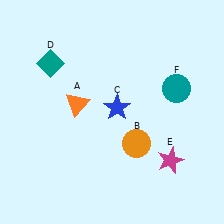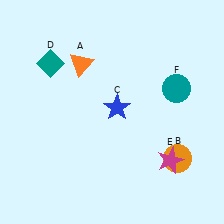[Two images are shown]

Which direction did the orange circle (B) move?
The orange circle (B) moved right.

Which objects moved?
The objects that moved are: the orange triangle (A), the orange circle (B).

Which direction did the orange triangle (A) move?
The orange triangle (A) moved up.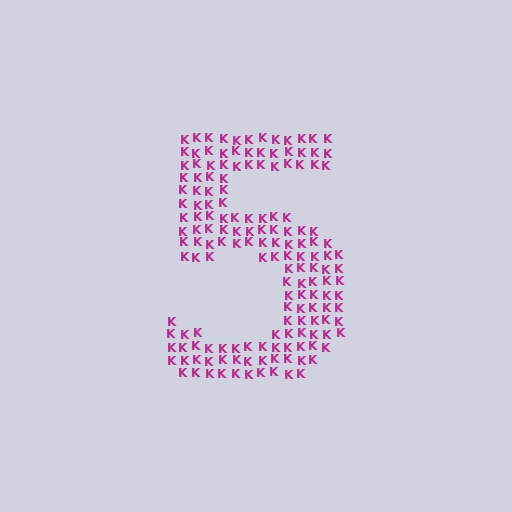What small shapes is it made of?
It is made of small letter K's.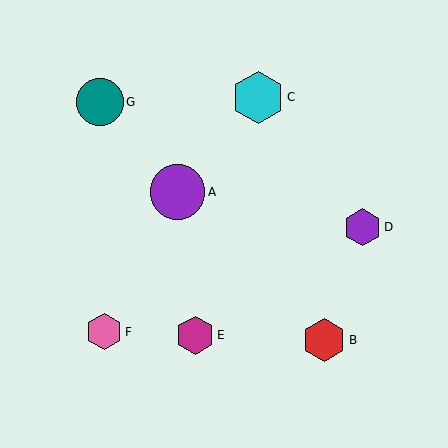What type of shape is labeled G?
Shape G is a teal circle.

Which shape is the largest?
The purple circle (labeled A) is the largest.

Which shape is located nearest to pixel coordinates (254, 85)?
The cyan hexagon (labeled C) at (258, 97) is nearest to that location.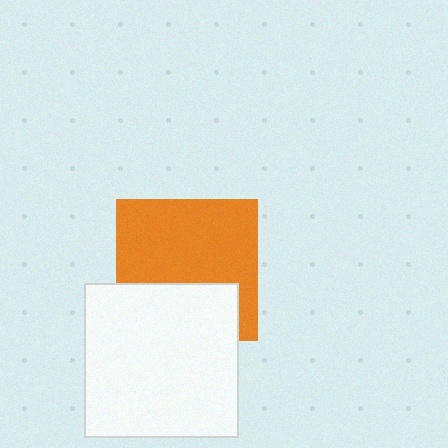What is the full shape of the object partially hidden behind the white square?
The partially hidden object is an orange square.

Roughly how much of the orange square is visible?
About half of it is visible (roughly 64%).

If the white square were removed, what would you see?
You would see the complete orange square.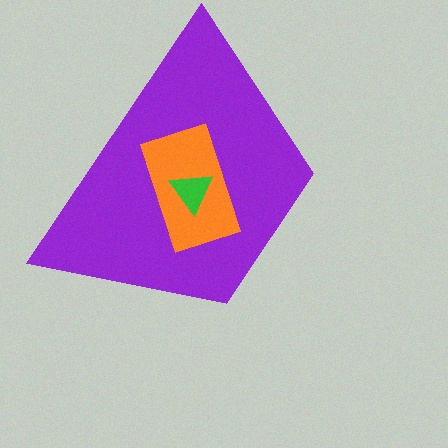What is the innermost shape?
The green triangle.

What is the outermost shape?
The purple trapezoid.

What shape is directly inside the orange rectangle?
The green triangle.